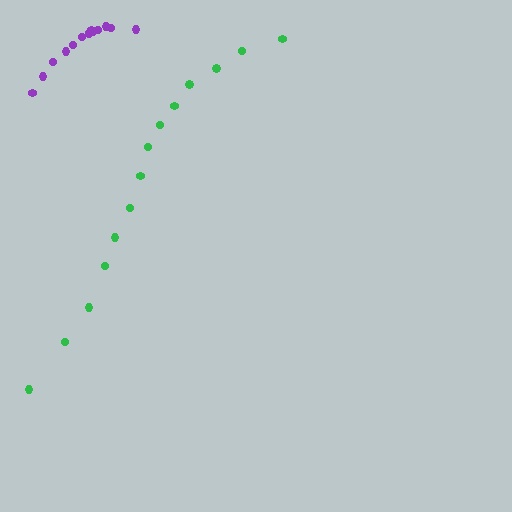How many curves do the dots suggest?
There are 2 distinct paths.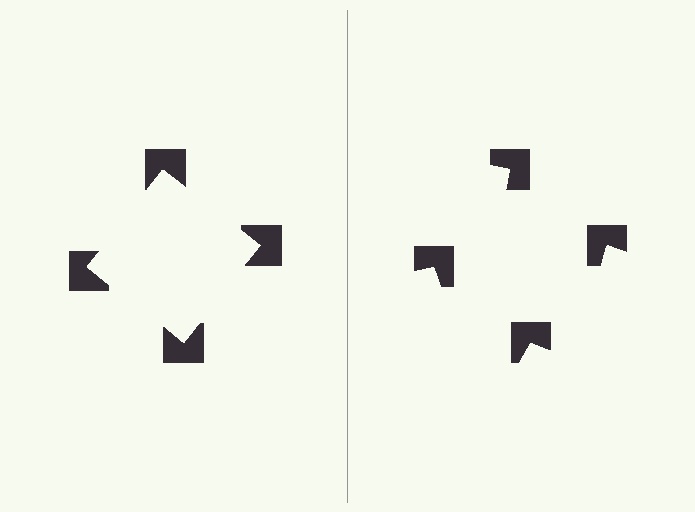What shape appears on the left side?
An illusory square.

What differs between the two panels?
The notched squares are positioned identically on both sides; only the wedge orientations differ. On the left they align to a square; on the right they are misaligned.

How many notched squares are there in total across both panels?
8 — 4 on each side.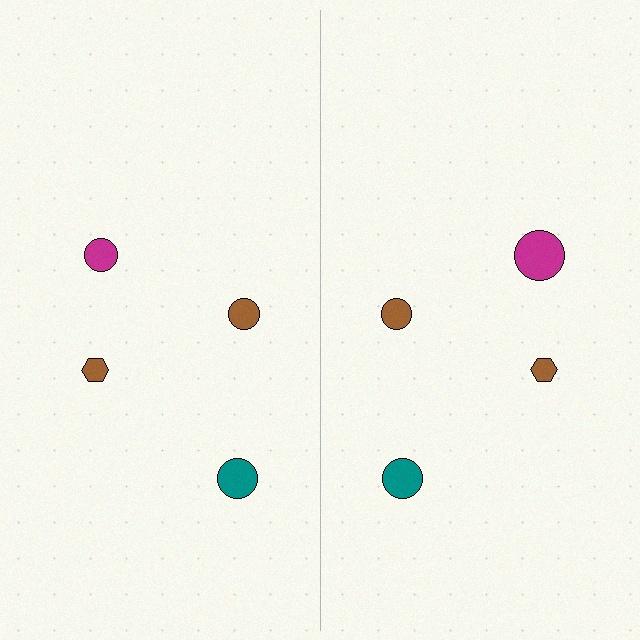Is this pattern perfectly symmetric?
No, the pattern is not perfectly symmetric. The magenta circle on the right side has a different size than its mirror counterpart.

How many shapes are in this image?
There are 8 shapes in this image.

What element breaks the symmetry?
The magenta circle on the right side has a different size than its mirror counterpart.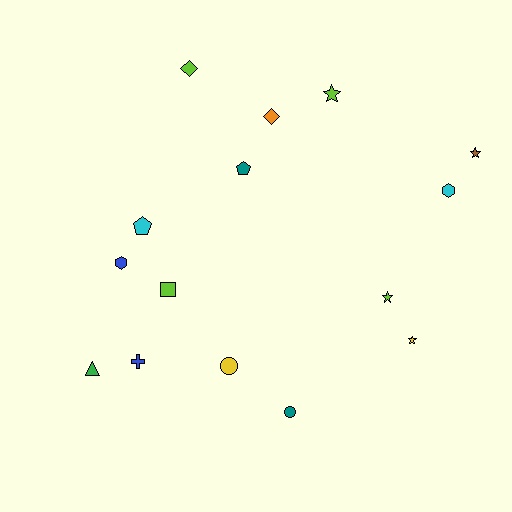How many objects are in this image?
There are 15 objects.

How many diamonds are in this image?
There are 2 diamonds.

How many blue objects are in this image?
There are 2 blue objects.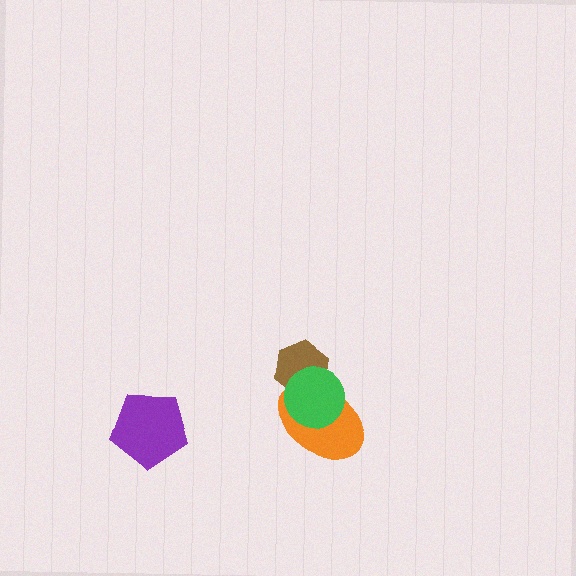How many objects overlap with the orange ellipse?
2 objects overlap with the orange ellipse.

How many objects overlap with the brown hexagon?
2 objects overlap with the brown hexagon.